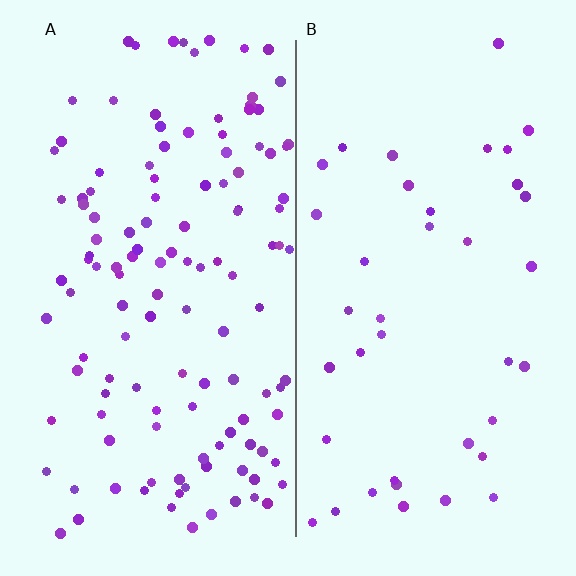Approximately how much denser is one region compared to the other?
Approximately 3.2× — region A over region B.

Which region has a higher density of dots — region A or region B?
A (the left).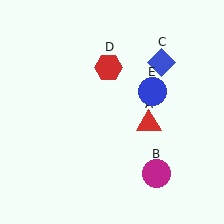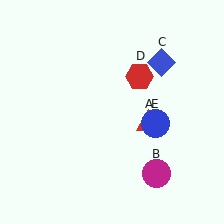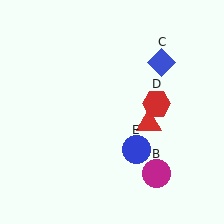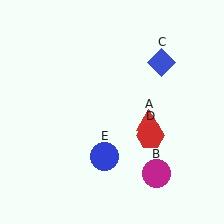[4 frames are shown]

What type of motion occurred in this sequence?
The red hexagon (object D), blue circle (object E) rotated clockwise around the center of the scene.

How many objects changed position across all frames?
2 objects changed position: red hexagon (object D), blue circle (object E).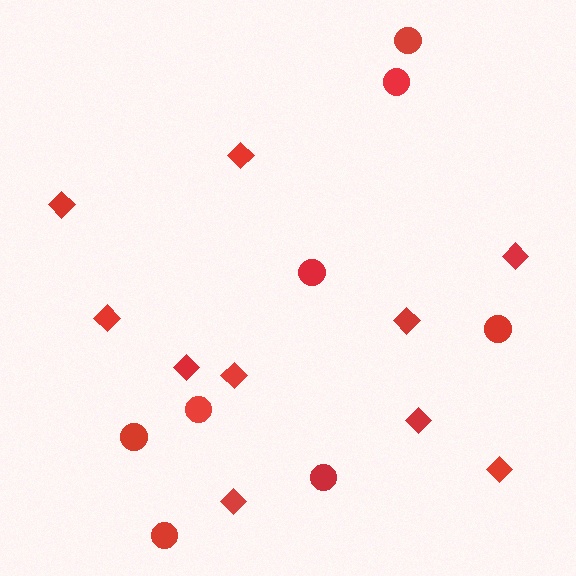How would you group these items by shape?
There are 2 groups: one group of diamonds (10) and one group of circles (8).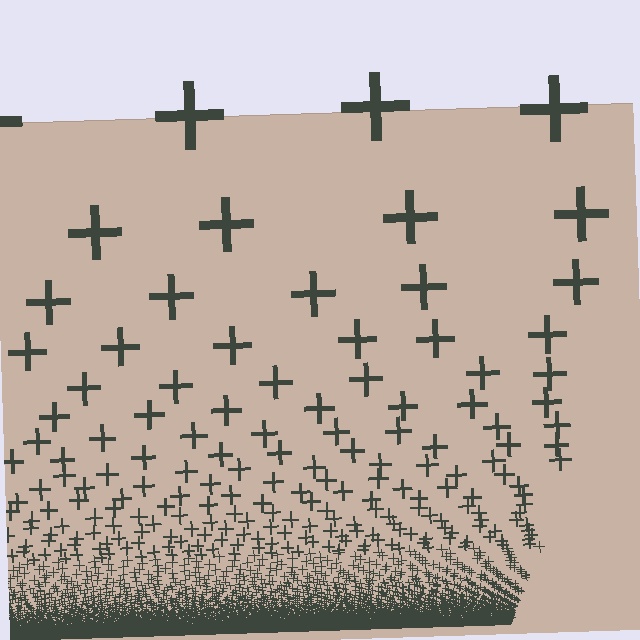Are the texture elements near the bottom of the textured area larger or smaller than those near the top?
Smaller. The gradient is inverted — elements near the bottom are smaller and denser.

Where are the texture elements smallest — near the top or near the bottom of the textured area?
Near the bottom.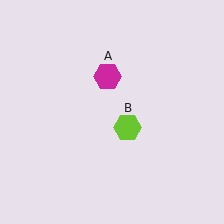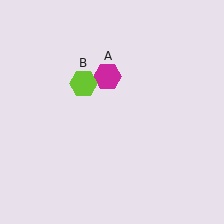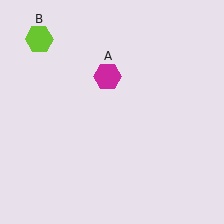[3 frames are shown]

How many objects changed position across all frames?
1 object changed position: lime hexagon (object B).